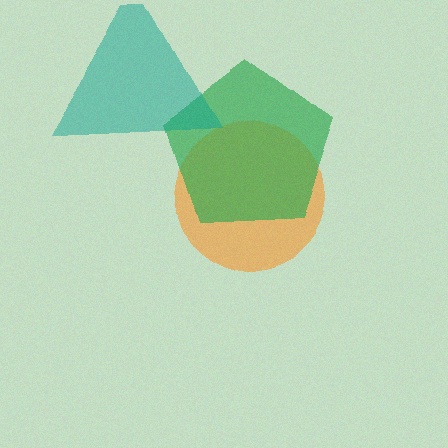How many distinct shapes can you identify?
There are 3 distinct shapes: an orange circle, a green pentagon, a teal triangle.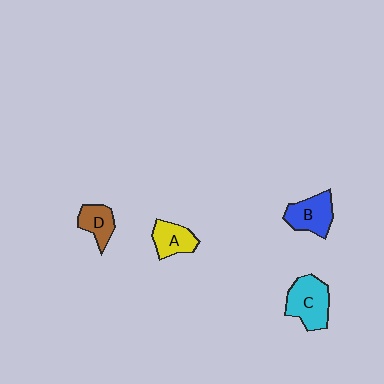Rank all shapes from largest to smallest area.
From largest to smallest: C (cyan), B (blue), A (yellow), D (brown).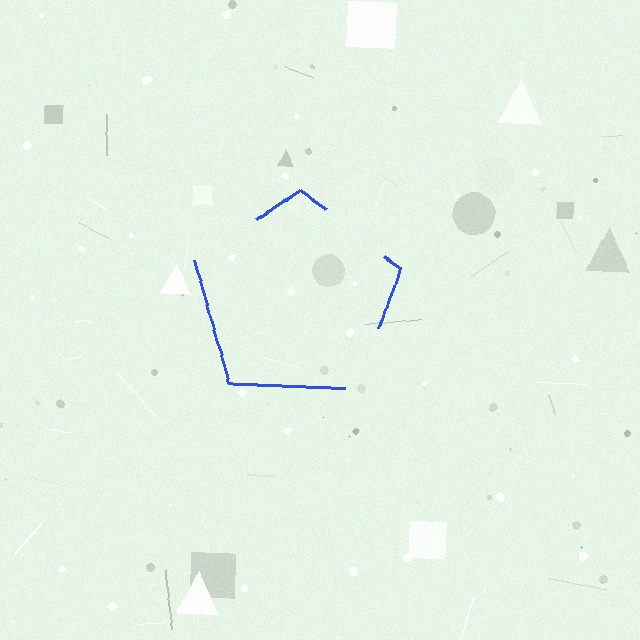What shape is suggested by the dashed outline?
The dashed outline suggests a pentagon.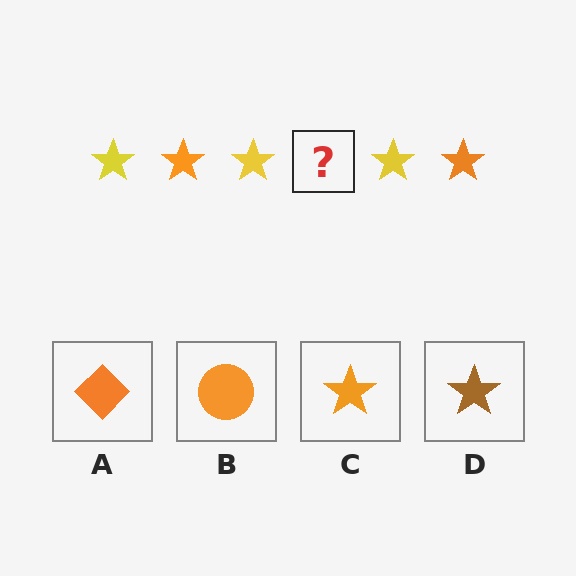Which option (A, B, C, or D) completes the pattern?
C.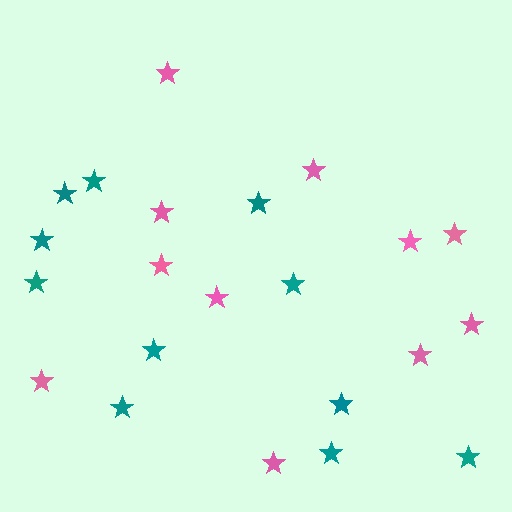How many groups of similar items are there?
There are 2 groups: one group of pink stars (11) and one group of teal stars (11).